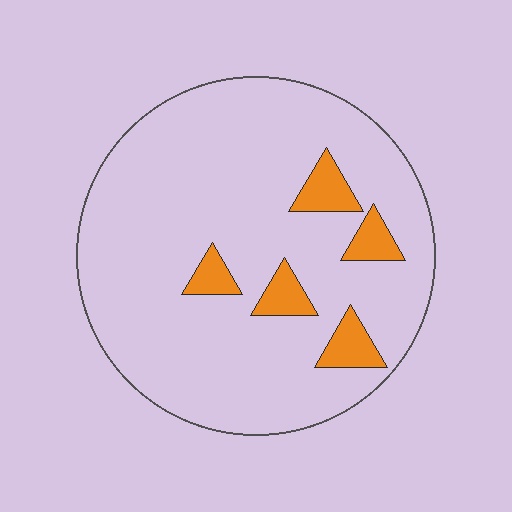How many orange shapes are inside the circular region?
5.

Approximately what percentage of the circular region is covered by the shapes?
Approximately 10%.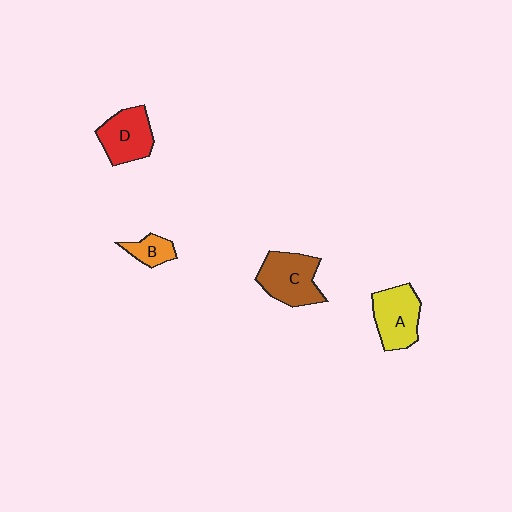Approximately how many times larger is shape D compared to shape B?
Approximately 2.1 times.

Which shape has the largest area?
Shape C (brown).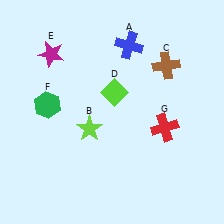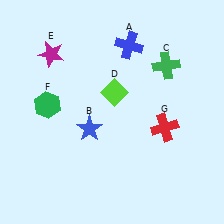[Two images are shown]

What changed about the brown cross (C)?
In Image 1, C is brown. In Image 2, it changed to green.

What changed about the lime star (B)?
In Image 1, B is lime. In Image 2, it changed to blue.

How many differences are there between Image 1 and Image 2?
There are 2 differences between the two images.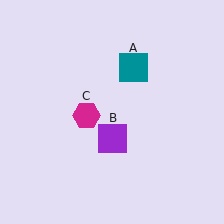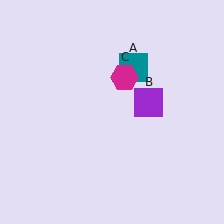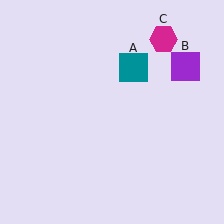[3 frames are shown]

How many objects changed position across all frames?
2 objects changed position: purple square (object B), magenta hexagon (object C).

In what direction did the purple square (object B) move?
The purple square (object B) moved up and to the right.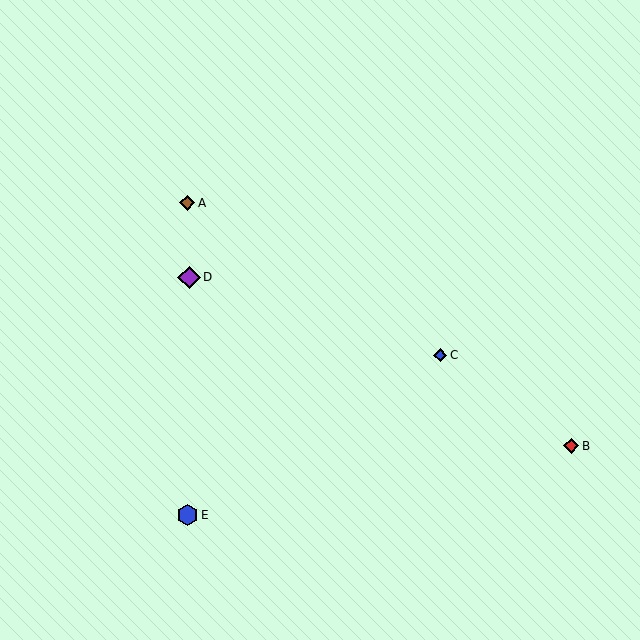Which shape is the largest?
The purple diamond (labeled D) is the largest.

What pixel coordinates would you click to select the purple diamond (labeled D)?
Click at (189, 277) to select the purple diamond D.